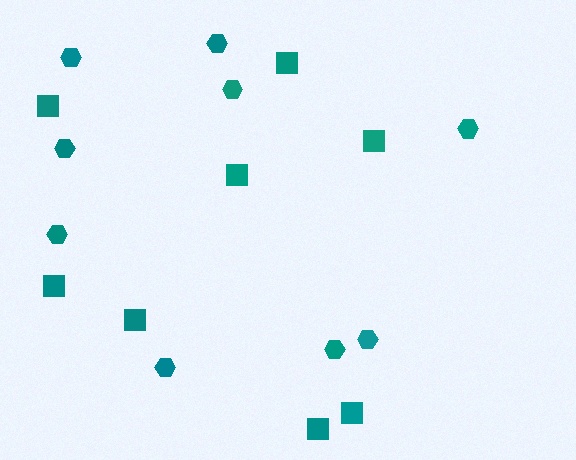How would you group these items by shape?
There are 2 groups: one group of hexagons (9) and one group of squares (8).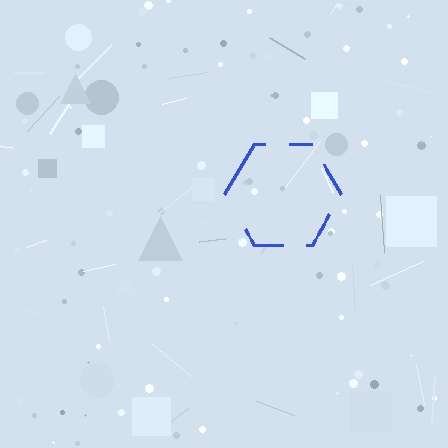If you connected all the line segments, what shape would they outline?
They would outline a hexagon.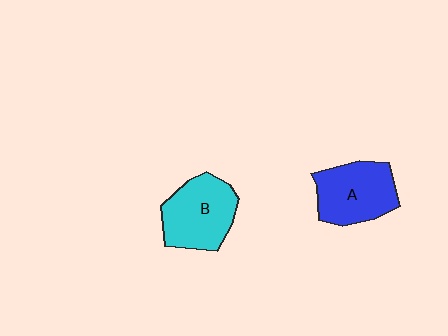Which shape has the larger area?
Shape B (cyan).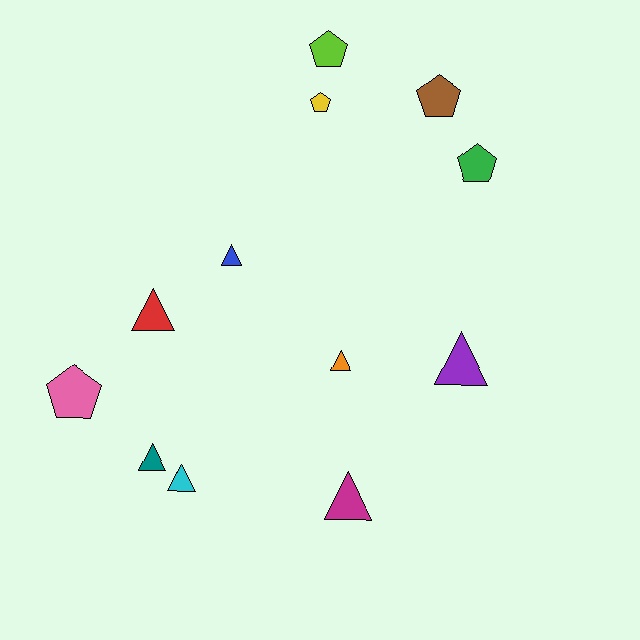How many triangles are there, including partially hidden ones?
There are 7 triangles.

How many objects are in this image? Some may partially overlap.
There are 12 objects.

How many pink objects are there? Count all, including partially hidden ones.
There is 1 pink object.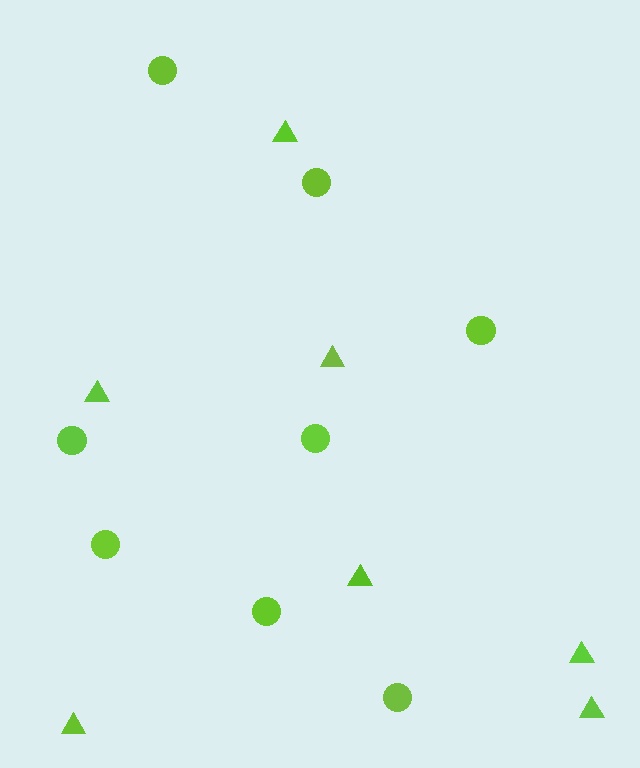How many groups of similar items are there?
There are 2 groups: one group of circles (8) and one group of triangles (7).